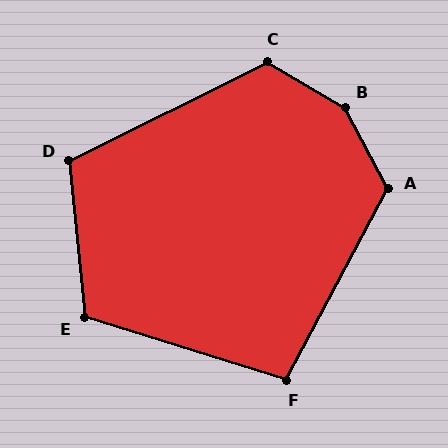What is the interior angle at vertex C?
Approximately 123 degrees (obtuse).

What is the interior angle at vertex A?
Approximately 124 degrees (obtuse).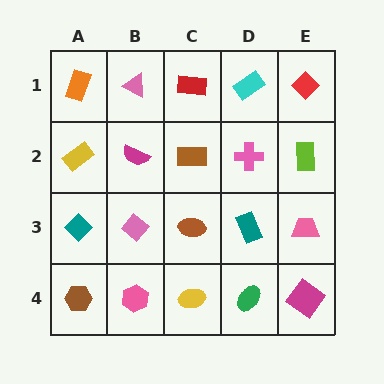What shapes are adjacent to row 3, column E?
A lime rectangle (row 2, column E), a magenta diamond (row 4, column E), a teal rectangle (row 3, column D).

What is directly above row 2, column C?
A red rectangle.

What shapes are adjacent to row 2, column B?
A pink triangle (row 1, column B), a pink diamond (row 3, column B), a yellow rectangle (row 2, column A), a brown rectangle (row 2, column C).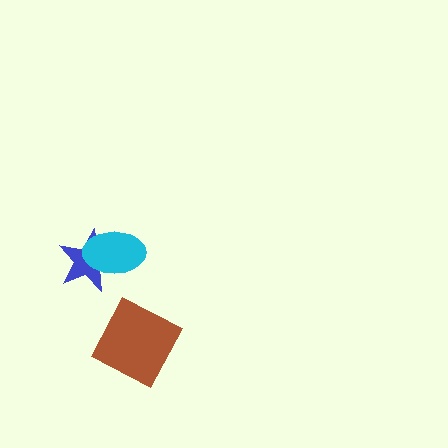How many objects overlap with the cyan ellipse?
1 object overlaps with the cyan ellipse.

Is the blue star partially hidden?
Yes, it is partially covered by another shape.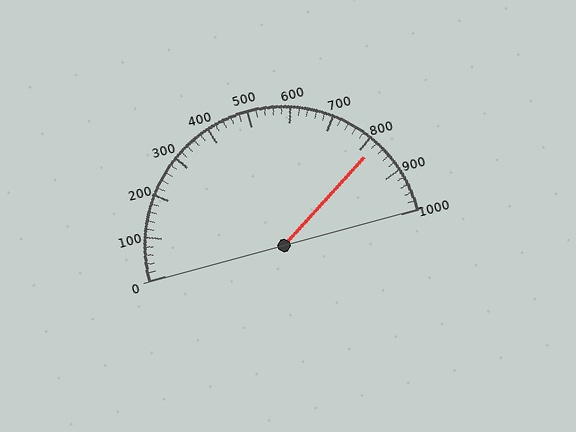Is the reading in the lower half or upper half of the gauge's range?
The reading is in the upper half of the range (0 to 1000).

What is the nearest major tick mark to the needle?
The nearest major tick mark is 800.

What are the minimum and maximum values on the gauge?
The gauge ranges from 0 to 1000.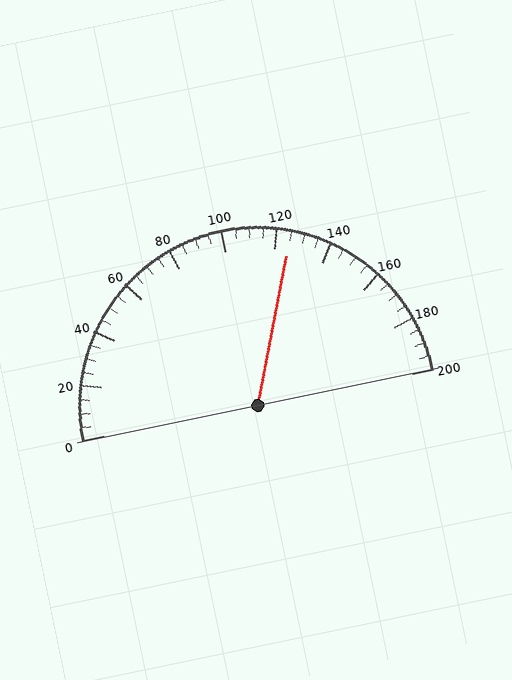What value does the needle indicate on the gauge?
The needle indicates approximately 125.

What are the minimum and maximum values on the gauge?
The gauge ranges from 0 to 200.